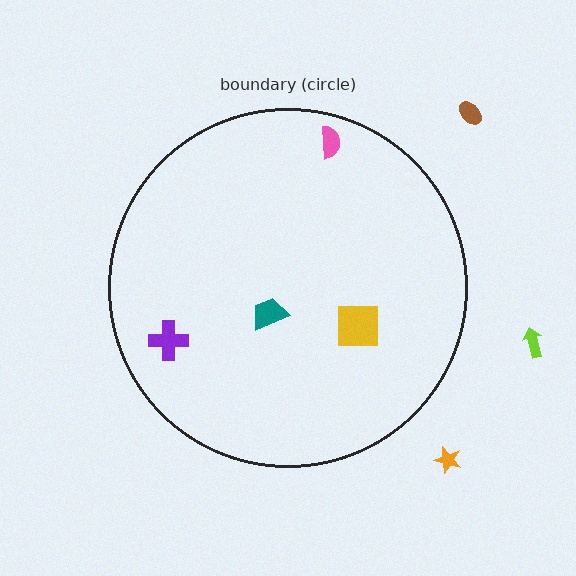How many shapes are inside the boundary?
4 inside, 3 outside.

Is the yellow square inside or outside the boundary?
Inside.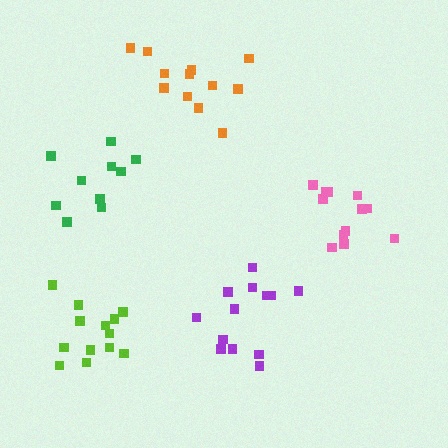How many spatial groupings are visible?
There are 5 spatial groupings.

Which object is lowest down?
The lime cluster is bottommost.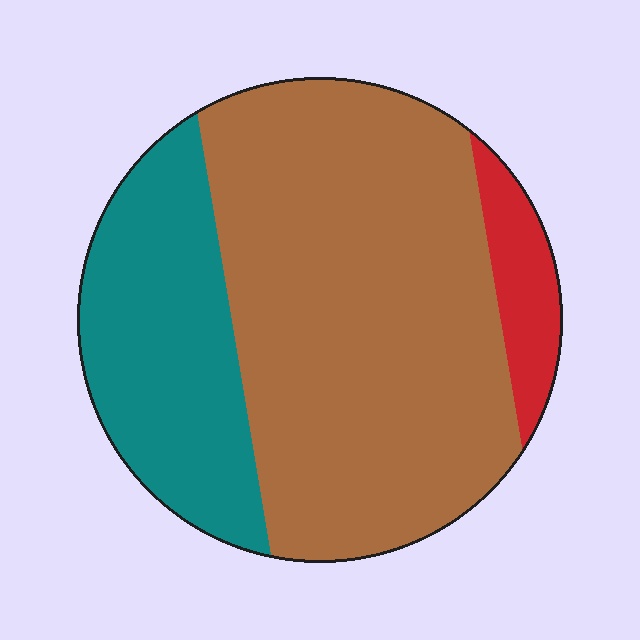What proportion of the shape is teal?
Teal covers about 30% of the shape.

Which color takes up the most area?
Brown, at roughly 65%.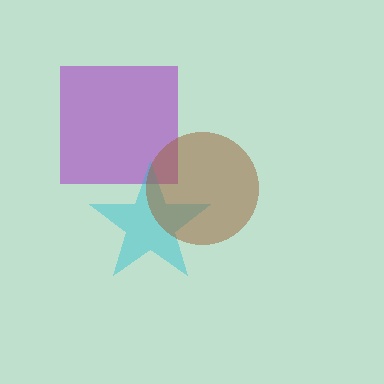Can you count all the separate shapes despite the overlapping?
Yes, there are 3 separate shapes.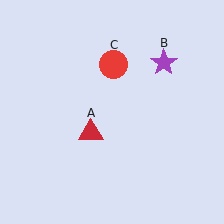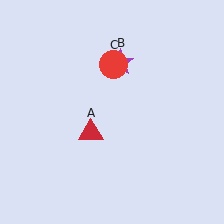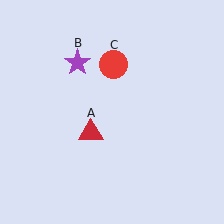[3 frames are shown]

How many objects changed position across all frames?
1 object changed position: purple star (object B).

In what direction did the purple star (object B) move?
The purple star (object B) moved left.